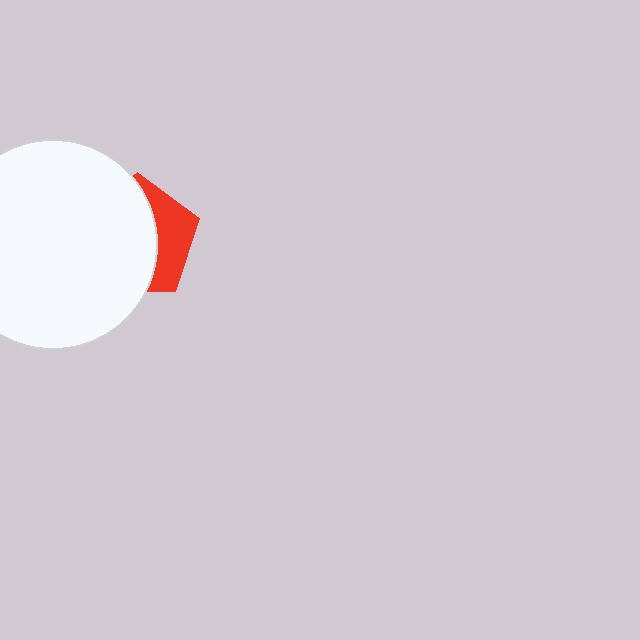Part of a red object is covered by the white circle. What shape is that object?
It is a pentagon.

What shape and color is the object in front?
The object in front is a white circle.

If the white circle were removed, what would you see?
You would see the complete red pentagon.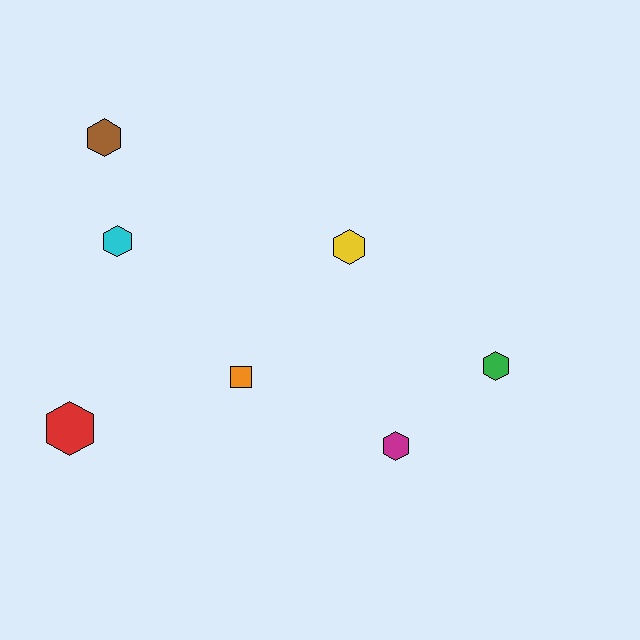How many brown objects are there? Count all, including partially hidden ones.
There is 1 brown object.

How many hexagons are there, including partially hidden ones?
There are 6 hexagons.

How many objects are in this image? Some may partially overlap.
There are 7 objects.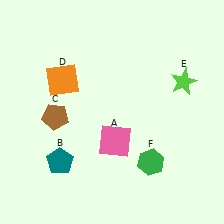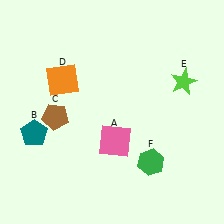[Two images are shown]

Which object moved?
The teal pentagon (B) moved up.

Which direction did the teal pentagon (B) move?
The teal pentagon (B) moved up.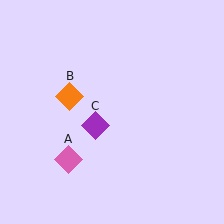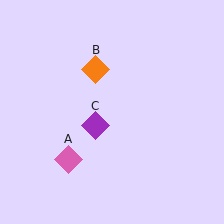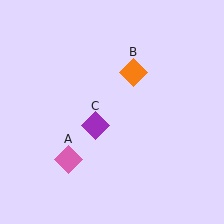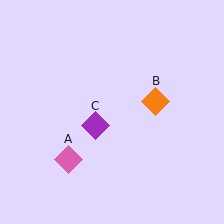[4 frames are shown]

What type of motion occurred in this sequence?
The orange diamond (object B) rotated clockwise around the center of the scene.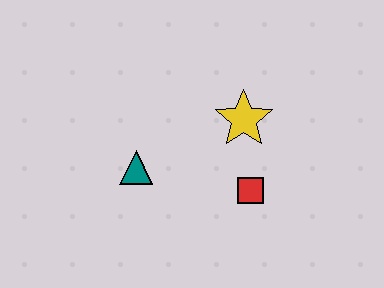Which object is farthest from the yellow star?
The teal triangle is farthest from the yellow star.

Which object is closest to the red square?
The yellow star is closest to the red square.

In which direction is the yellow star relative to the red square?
The yellow star is above the red square.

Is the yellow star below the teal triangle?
No